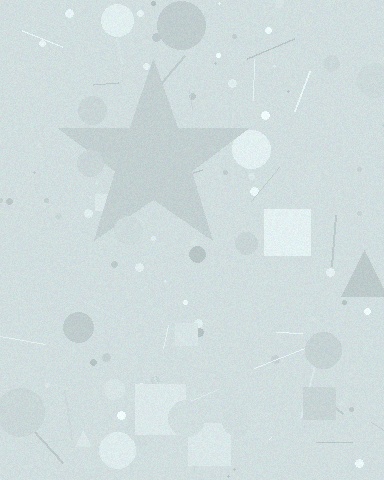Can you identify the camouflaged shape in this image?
The camouflaged shape is a star.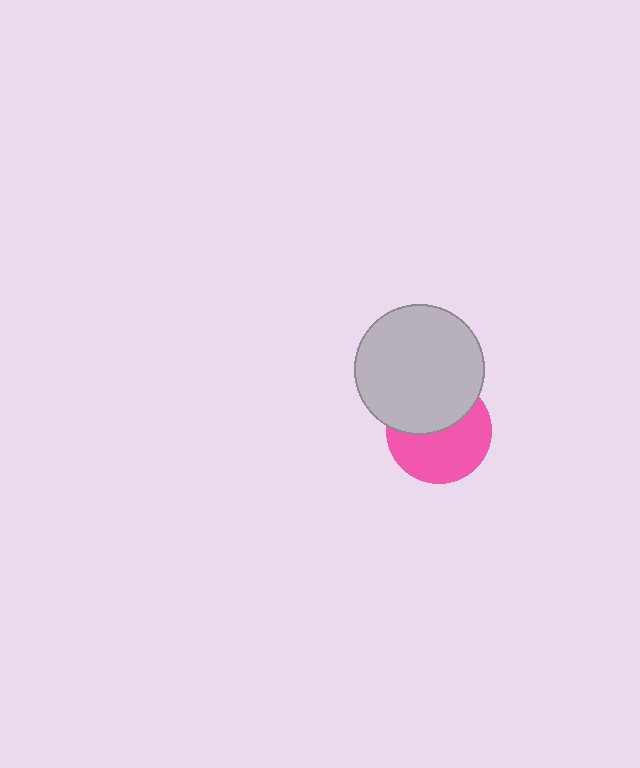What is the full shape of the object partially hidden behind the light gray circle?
The partially hidden object is a pink circle.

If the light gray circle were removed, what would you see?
You would see the complete pink circle.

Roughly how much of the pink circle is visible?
About half of it is visible (roughly 58%).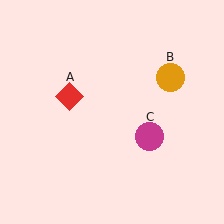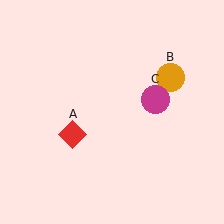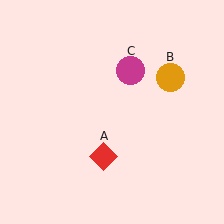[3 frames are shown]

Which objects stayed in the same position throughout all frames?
Orange circle (object B) remained stationary.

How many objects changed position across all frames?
2 objects changed position: red diamond (object A), magenta circle (object C).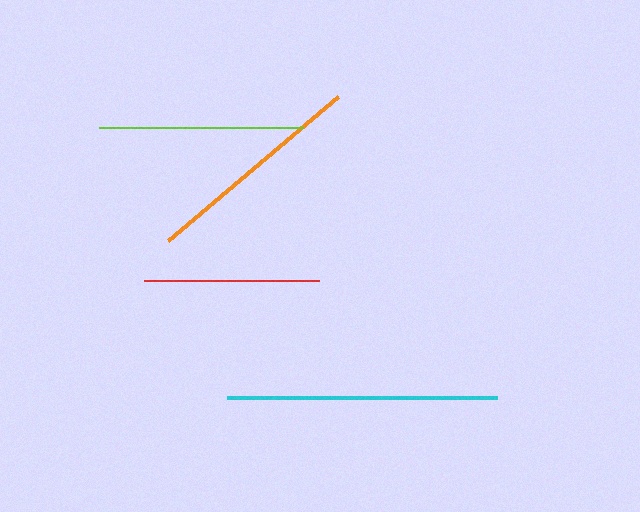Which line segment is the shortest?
The red line is the shortest at approximately 175 pixels.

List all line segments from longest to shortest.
From longest to shortest: cyan, orange, lime, red.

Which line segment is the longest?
The cyan line is the longest at approximately 270 pixels.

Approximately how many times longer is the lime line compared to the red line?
The lime line is approximately 1.2 times the length of the red line.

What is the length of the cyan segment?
The cyan segment is approximately 270 pixels long.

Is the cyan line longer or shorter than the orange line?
The cyan line is longer than the orange line.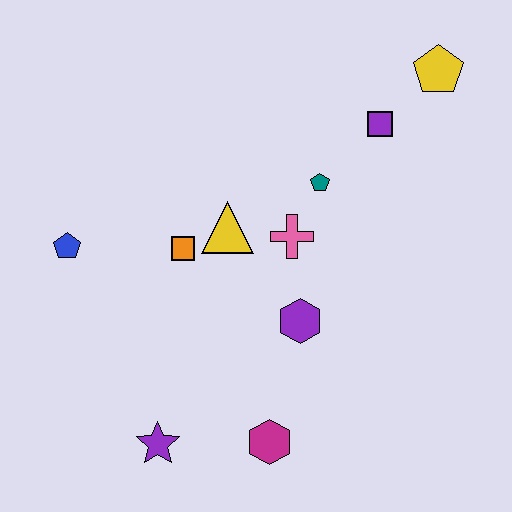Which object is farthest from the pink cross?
The purple star is farthest from the pink cross.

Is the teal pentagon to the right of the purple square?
No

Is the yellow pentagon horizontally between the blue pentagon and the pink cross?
No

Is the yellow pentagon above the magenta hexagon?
Yes